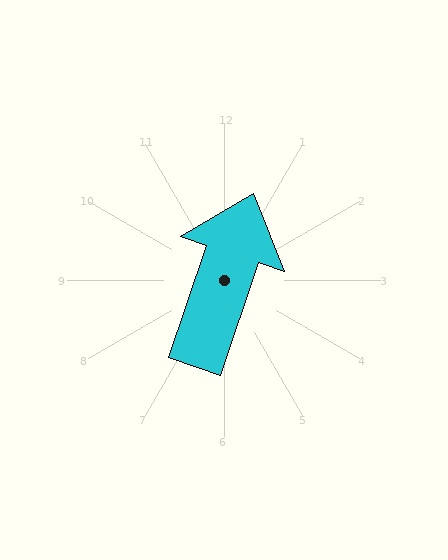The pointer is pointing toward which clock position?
Roughly 1 o'clock.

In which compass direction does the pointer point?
North.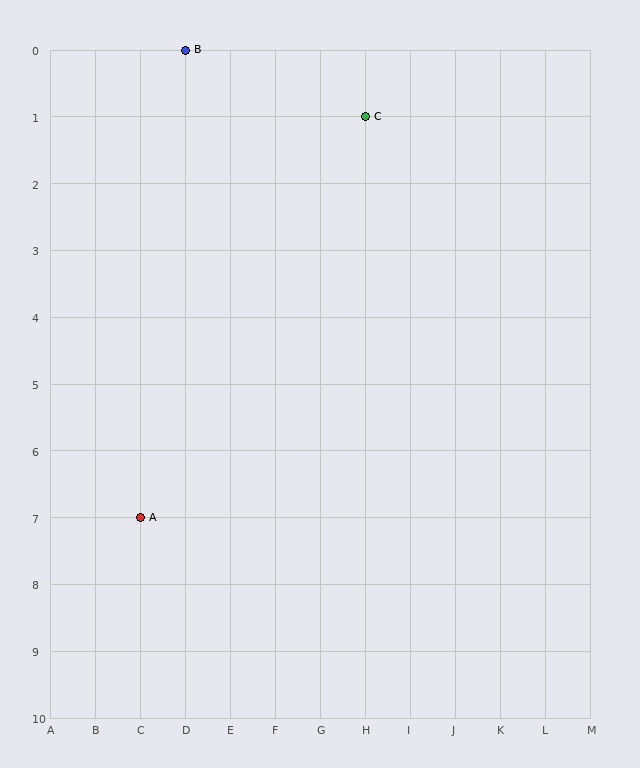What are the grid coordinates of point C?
Point C is at grid coordinates (H, 1).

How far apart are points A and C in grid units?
Points A and C are 5 columns and 6 rows apart (about 7.8 grid units diagonally).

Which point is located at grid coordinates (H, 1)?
Point C is at (H, 1).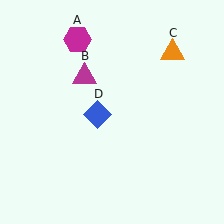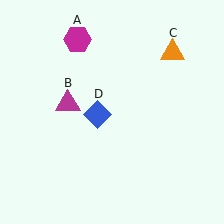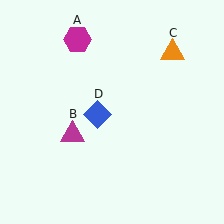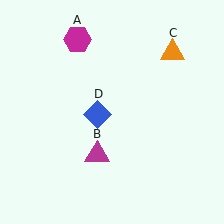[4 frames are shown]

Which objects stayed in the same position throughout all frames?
Magenta hexagon (object A) and orange triangle (object C) and blue diamond (object D) remained stationary.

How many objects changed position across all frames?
1 object changed position: magenta triangle (object B).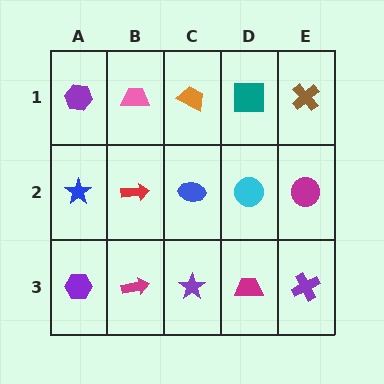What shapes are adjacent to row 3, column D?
A cyan circle (row 2, column D), a purple star (row 3, column C), a purple cross (row 3, column E).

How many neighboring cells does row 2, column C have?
4.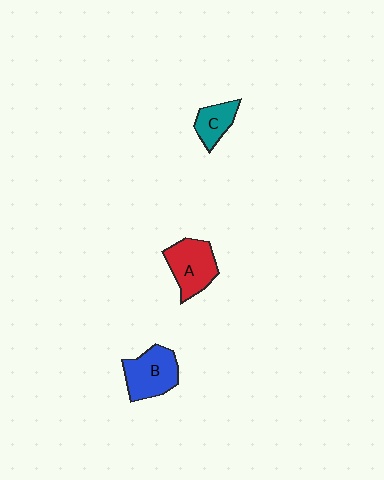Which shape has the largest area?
Shape B (blue).